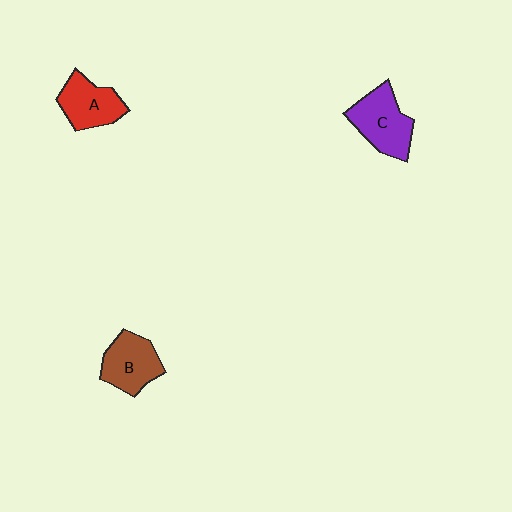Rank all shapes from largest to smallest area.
From largest to smallest: C (purple), B (brown), A (red).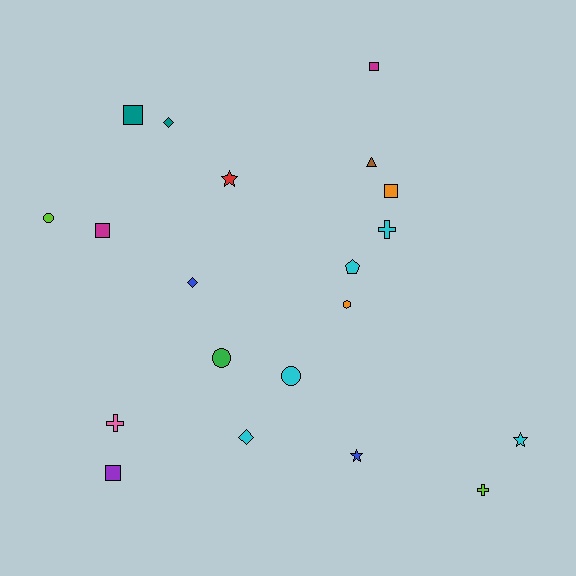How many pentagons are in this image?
There is 1 pentagon.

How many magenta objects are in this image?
There are 2 magenta objects.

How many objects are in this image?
There are 20 objects.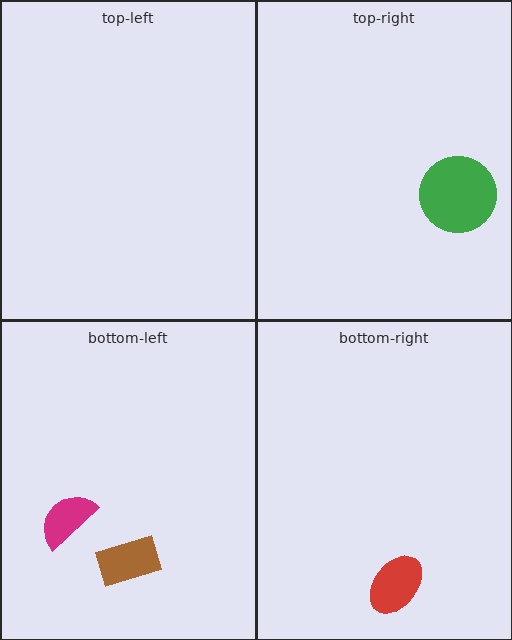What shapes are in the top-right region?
The green circle.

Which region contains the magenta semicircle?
The bottom-left region.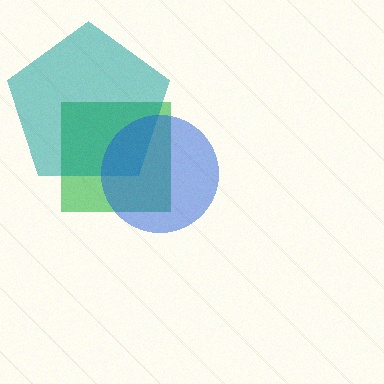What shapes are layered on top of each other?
The layered shapes are: a green square, a teal pentagon, a blue circle.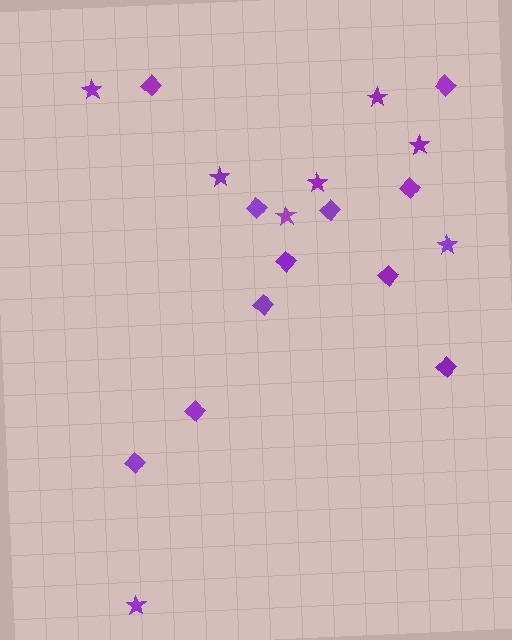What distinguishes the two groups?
There are 2 groups: one group of stars (8) and one group of diamonds (11).